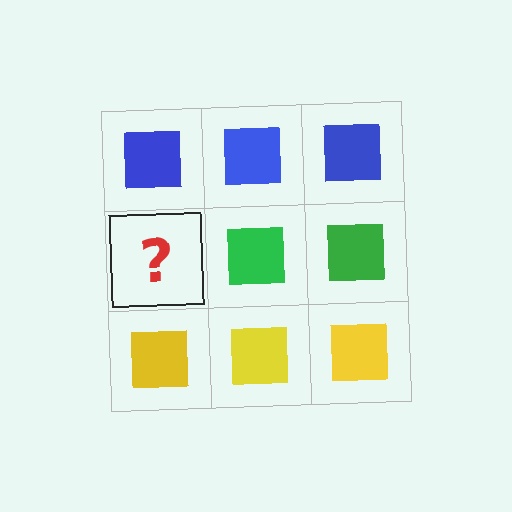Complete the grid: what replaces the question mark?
The question mark should be replaced with a green square.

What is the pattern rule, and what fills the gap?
The rule is that each row has a consistent color. The gap should be filled with a green square.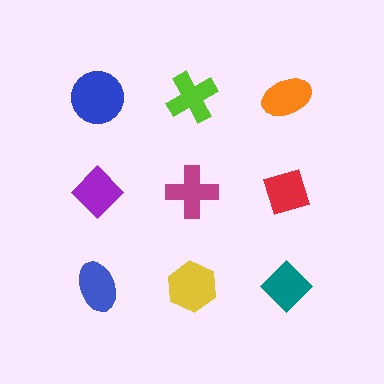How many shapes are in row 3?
3 shapes.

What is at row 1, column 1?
A blue circle.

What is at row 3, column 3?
A teal diamond.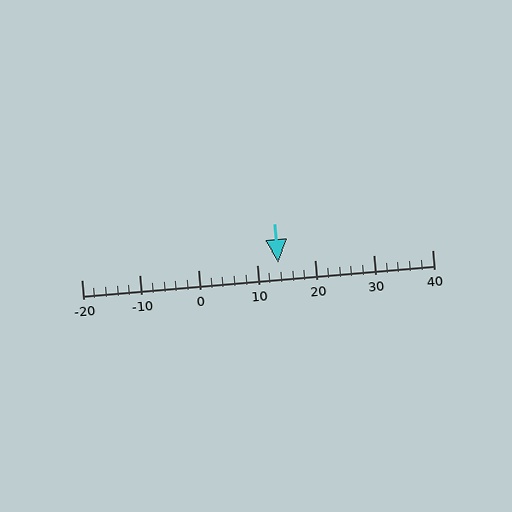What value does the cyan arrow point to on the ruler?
The cyan arrow points to approximately 14.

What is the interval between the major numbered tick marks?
The major tick marks are spaced 10 units apart.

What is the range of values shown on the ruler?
The ruler shows values from -20 to 40.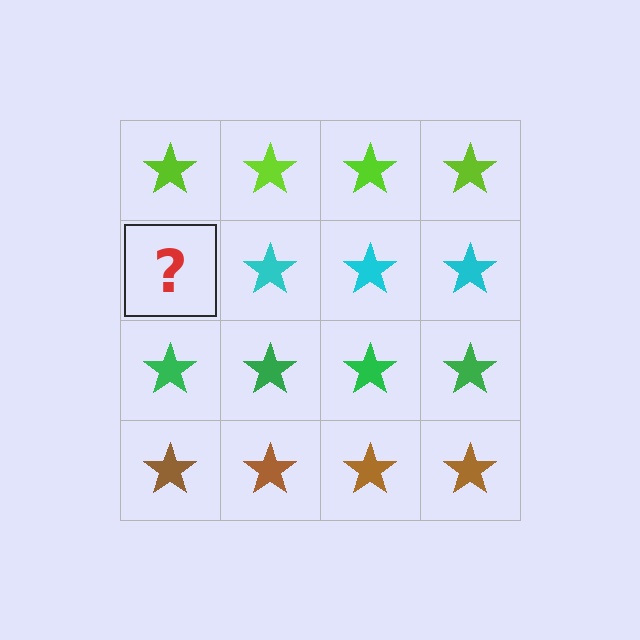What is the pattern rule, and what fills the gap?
The rule is that each row has a consistent color. The gap should be filled with a cyan star.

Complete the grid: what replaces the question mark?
The question mark should be replaced with a cyan star.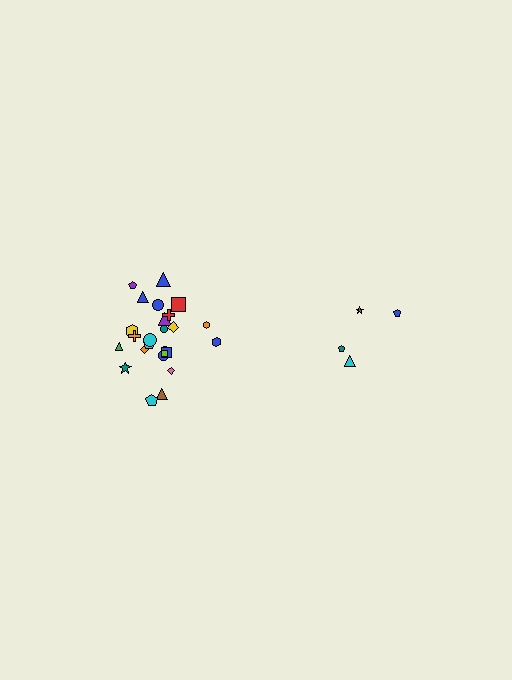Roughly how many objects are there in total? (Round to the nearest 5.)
Roughly 30 objects in total.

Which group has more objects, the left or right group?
The left group.